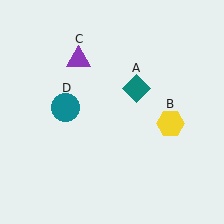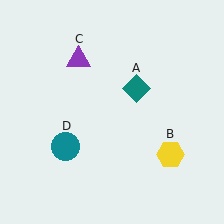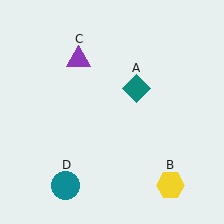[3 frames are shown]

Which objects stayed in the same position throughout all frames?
Teal diamond (object A) and purple triangle (object C) remained stationary.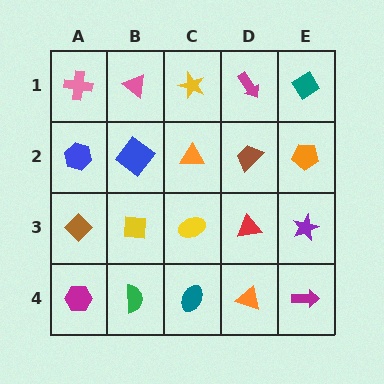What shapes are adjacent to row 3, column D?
A brown trapezoid (row 2, column D), an orange triangle (row 4, column D), a yellow ellipse (row 3, column C), a purple star (row 3, column E).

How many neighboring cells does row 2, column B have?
4.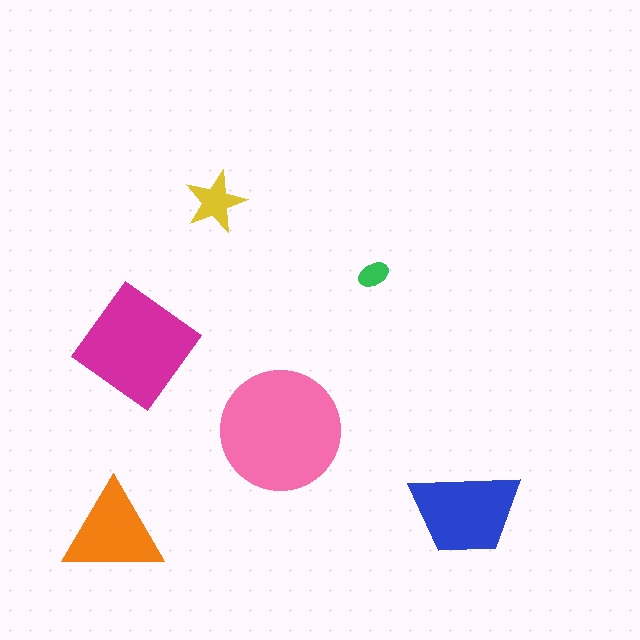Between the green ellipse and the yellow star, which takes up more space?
The yellow star.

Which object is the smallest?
The green ellipse.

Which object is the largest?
The pink circle.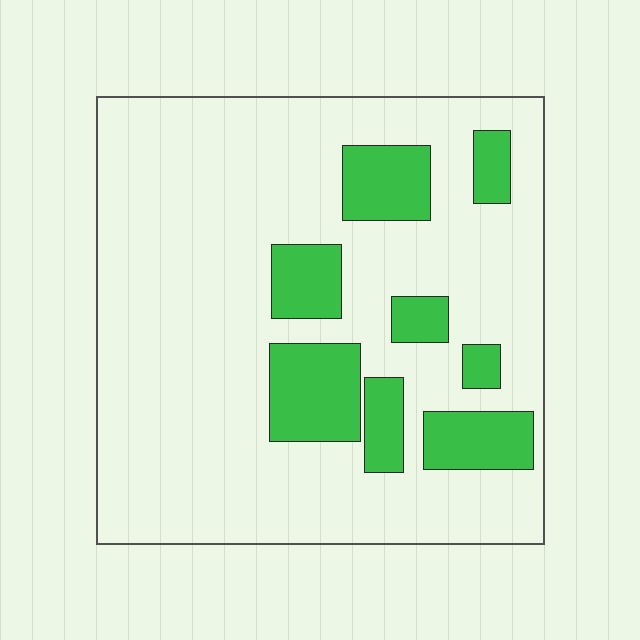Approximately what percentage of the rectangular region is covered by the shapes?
Approximately 20%.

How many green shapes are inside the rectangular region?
8.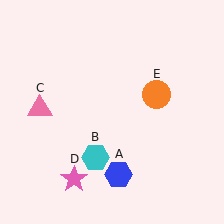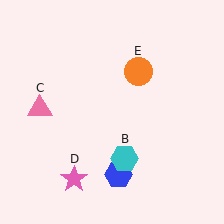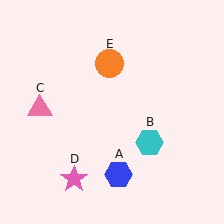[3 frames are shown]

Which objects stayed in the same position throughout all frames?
Blue hexagon (object A) and pink triangle (object C) and pink star (object D) remained stationary.